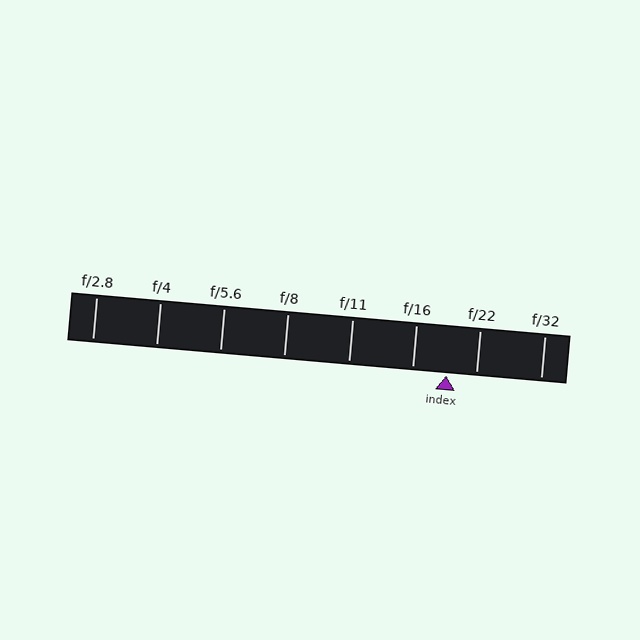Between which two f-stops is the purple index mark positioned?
The index mark is between f/16 and f/22.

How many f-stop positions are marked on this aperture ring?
There are 8 f-stop positions marked.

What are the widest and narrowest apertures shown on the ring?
The widest aperture shown is f/2.8 and the narrowest is f/32.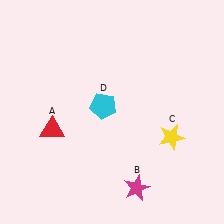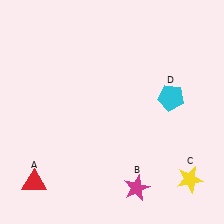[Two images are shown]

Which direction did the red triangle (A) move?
The red triangle (A) moved down.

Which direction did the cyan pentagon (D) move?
The cyan pentagon (D) moved right.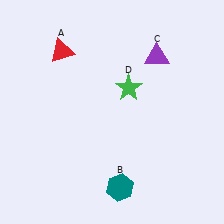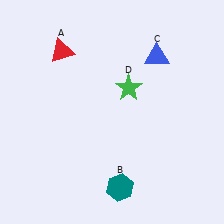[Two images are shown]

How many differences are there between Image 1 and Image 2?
There is 1 difference between the two images.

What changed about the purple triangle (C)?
In Image 1, C is purple. In Image 2, it changed to blue.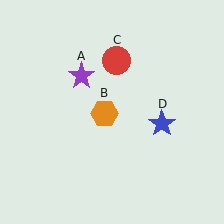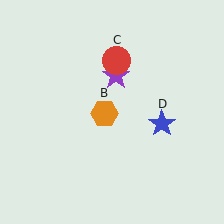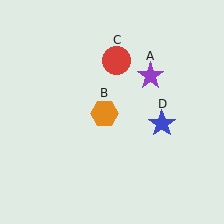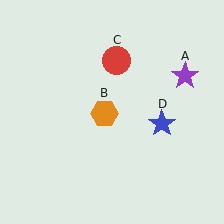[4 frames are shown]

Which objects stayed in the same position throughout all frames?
Orange hexagon (object B) and red circle (object C) and blue star (object D) remained stationary.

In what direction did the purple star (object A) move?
The purple star (object A) moved right.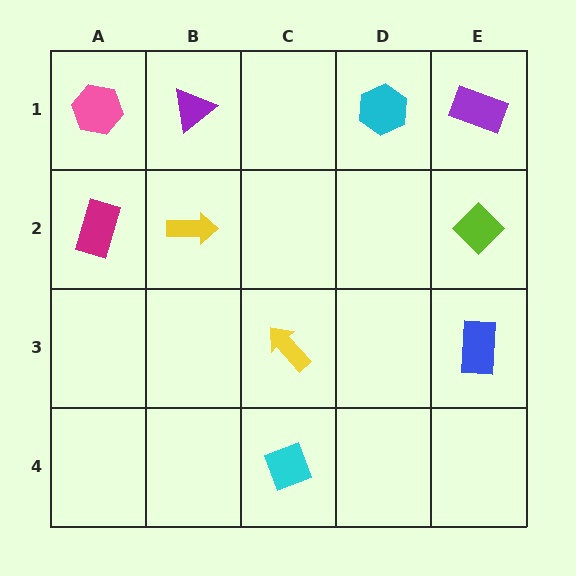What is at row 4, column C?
A cyan diamond.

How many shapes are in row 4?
1 shape.